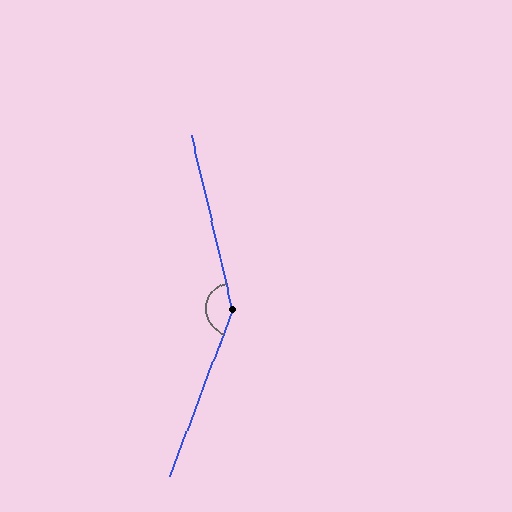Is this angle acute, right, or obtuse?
It is obtuse.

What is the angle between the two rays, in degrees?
Approximately 146 degrees.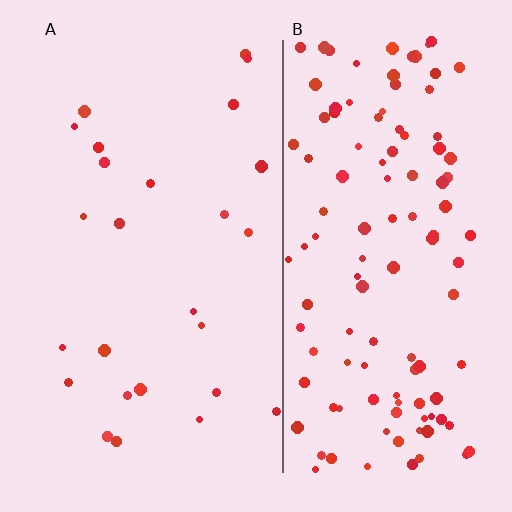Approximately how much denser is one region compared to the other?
Approximately 4.7× — region B over region A.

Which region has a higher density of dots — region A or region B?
B (the right).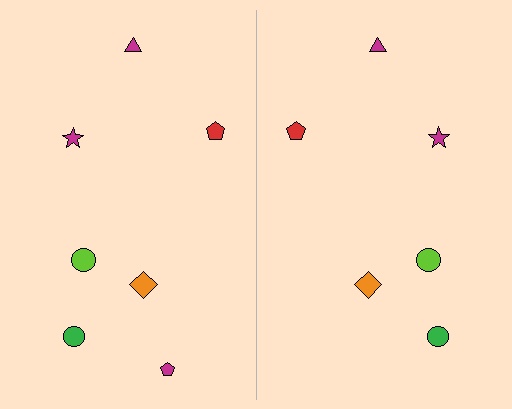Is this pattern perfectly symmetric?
No, the pattern is not perfectly symmetric. A magenta pentagon is missing from the right side.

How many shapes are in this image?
There are 13 shapes in this image.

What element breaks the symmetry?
A magenta pentagon is missing from the right side.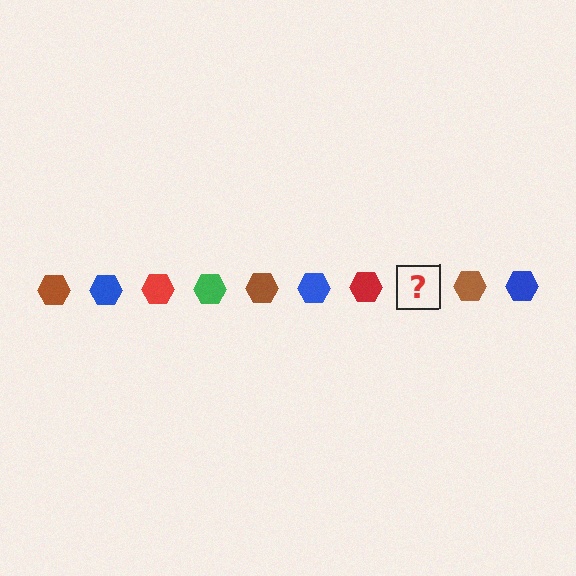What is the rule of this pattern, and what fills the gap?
The rule is that the pattern cycles through brown, blue, red, green hexagons. The gap should be filled with a green hexagon.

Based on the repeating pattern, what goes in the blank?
The blank should be a green hexagon.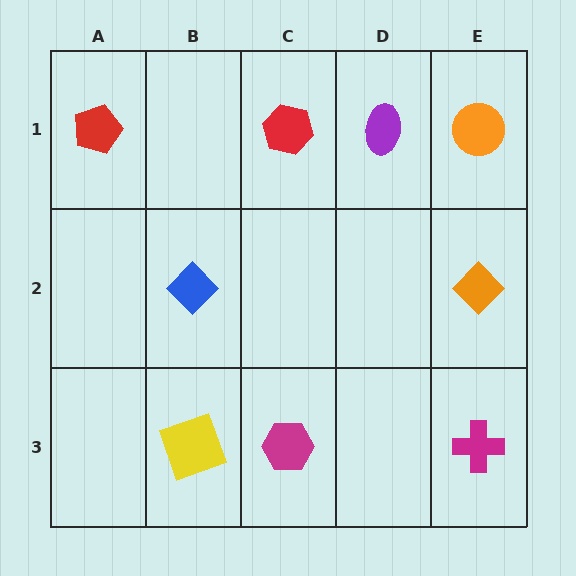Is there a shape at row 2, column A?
No, that cell is empty.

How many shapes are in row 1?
4 shapes.